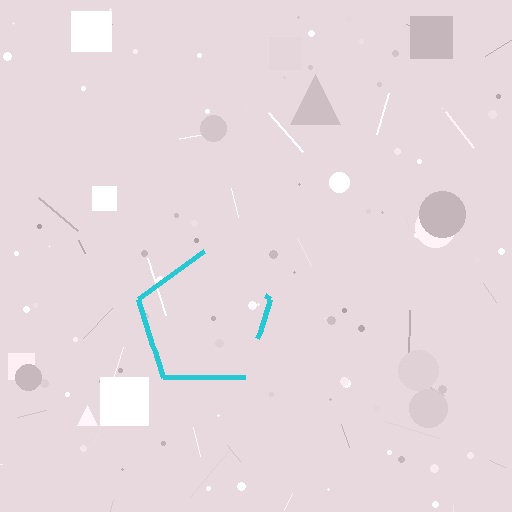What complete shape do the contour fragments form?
The contour fragments form a pentagon.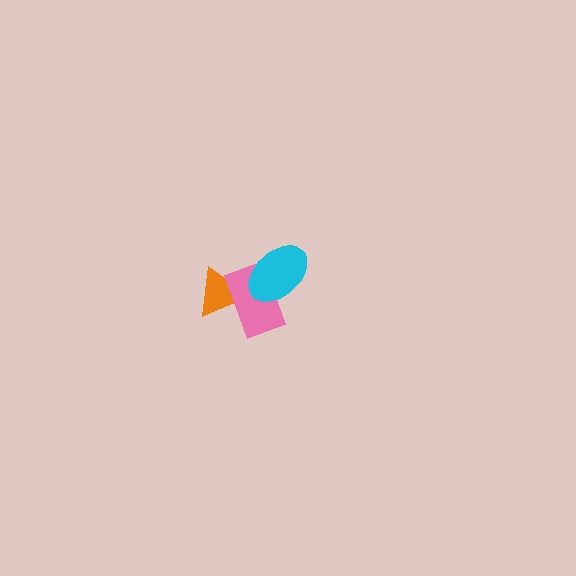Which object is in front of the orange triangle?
The pink rectangle is in front of the orange triangle.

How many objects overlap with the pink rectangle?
2 objects overlap with the pink rectangle.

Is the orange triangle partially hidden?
Yes, it is partially covered by another shape.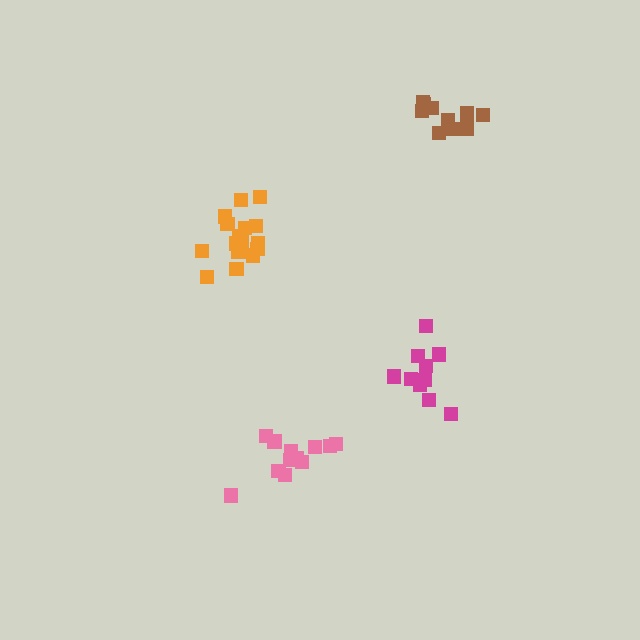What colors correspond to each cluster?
The clusters are colored: magenta, brown, orange, pink.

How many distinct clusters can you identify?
There are 4 distinct clusters.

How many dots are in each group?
Group 1: 10 dots, Group 2: 10 dots, Group 3: 16 dots, Group 4: 12 dots (48 total).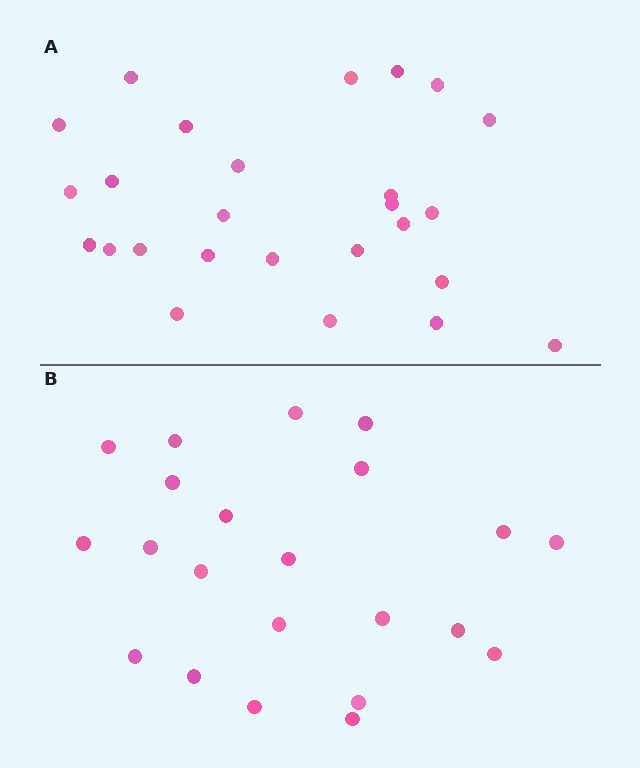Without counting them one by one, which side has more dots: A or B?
Region A (the top region) has more dots.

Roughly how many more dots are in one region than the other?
Region A has about 4 more dots than region B.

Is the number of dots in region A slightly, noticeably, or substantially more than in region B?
Region A has only slightly more — the two regions are fairly close. The ratio is roughly 1.2 to 1.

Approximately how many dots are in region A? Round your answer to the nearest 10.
About 30 dots. (The exact count is 26, which rounds to 30.)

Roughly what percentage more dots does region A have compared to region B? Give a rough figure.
About 20% more.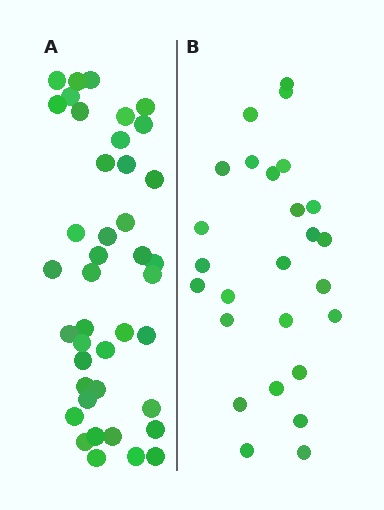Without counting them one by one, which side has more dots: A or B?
Region A (the left region) has more dots.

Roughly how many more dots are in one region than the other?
Region A has approximately 15 more dots than region B.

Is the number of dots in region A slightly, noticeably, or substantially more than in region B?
Region A has substantially more. The ratio is roughly 1.6 to 1.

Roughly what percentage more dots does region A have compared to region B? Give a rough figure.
About 60% more.